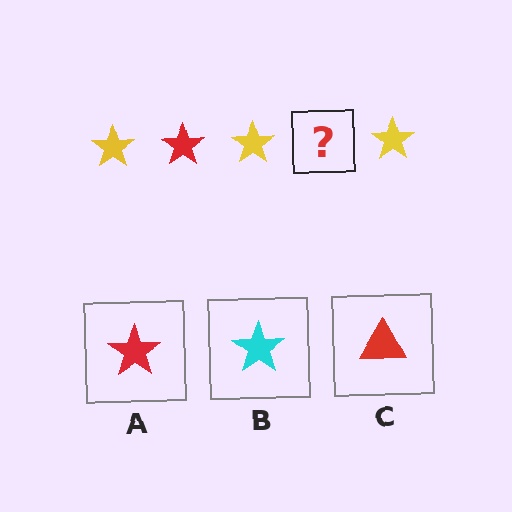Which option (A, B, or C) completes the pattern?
A.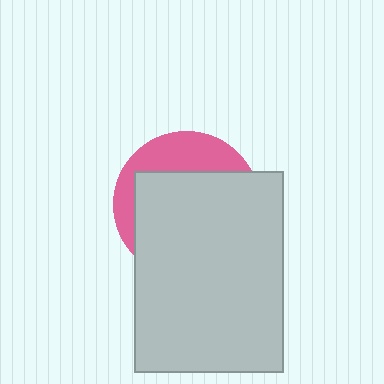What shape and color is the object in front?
The object in front is a light gray rectangle.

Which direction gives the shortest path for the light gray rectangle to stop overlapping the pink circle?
Moving down gives the shortest separation.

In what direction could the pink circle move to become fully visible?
The pink circle could move up. That would shift it out from behind the light gray rectangle entirely.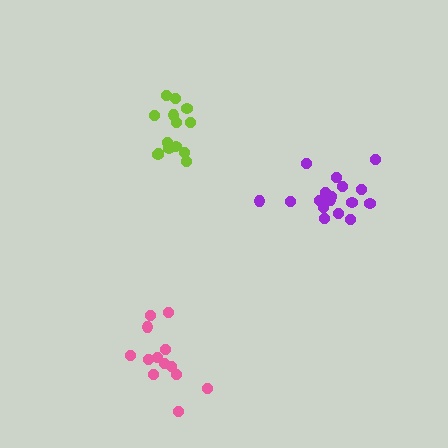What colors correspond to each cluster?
The clusters are colored: pink, purple, lime.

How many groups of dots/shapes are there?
There are 3 groups.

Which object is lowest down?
The pink cluster is bottommost.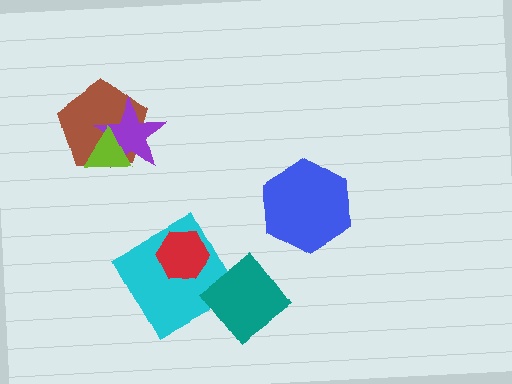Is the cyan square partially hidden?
Yes, it is partially covered by another shape.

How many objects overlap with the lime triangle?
2 objects overlap with the lime triangle.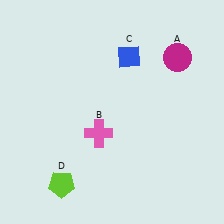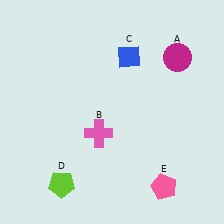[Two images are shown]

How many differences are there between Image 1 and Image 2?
There is 1 difference between the two images.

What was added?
A pink pentagon (E) was added in Image 2.